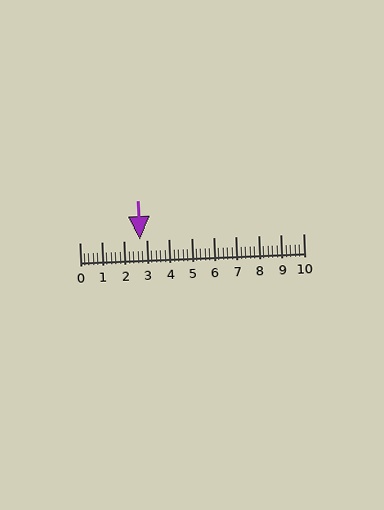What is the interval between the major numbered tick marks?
The major tick marks are spaced 1 units apart.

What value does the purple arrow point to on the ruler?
The purple arrow points to approximately 2.7.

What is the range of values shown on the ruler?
The ruler shows values from 0 to 10.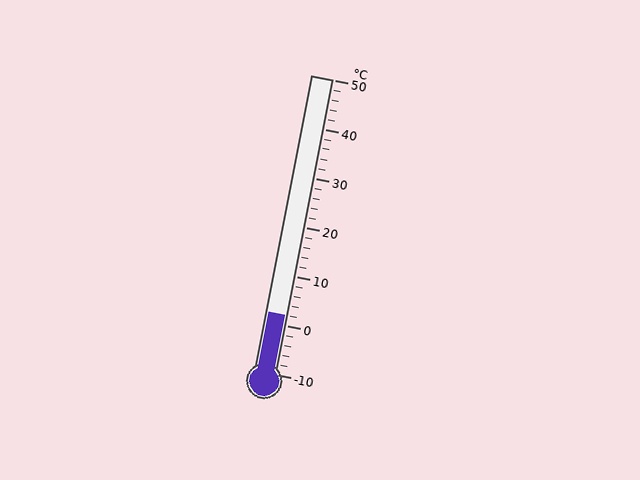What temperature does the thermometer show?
The thermometer shows approximately 2°C.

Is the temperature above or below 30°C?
The temperature is below 30°C.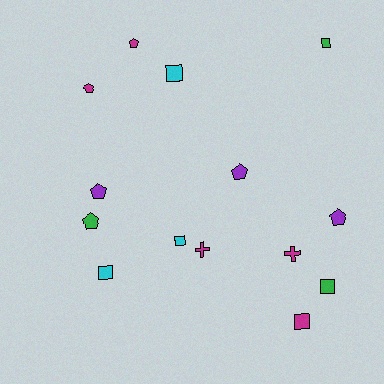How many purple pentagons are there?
There are 3 purple pentagons.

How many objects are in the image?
There are 14 objects.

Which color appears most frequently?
Magenta, with 5 objects.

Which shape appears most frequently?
Pentagon, with 6 objects.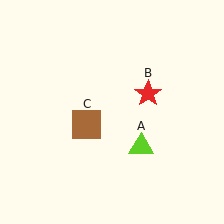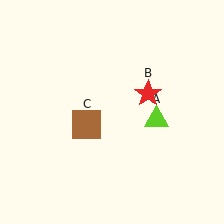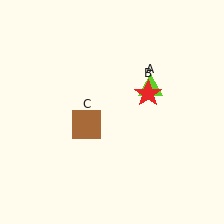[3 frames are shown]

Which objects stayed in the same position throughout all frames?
Red star (object B) and brown square (object C) remained stationary.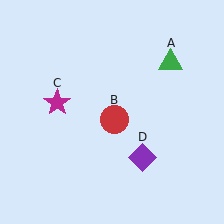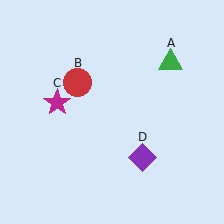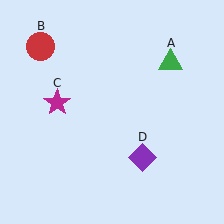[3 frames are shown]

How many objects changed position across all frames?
1 object changed position: red circle (object B).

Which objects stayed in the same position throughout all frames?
Green triangle (object A) and magenta star (object C) and purple diamond (object D) remained stationary.